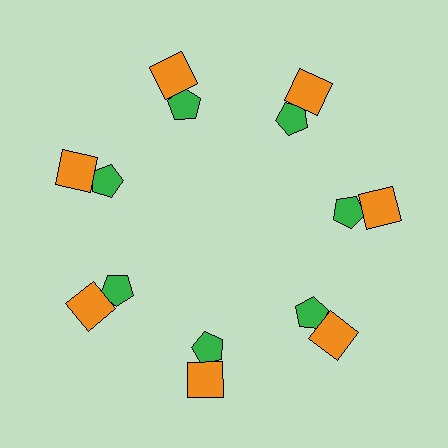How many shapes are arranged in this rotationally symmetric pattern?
There are 14 shapes, arranged in 7 groups of 2.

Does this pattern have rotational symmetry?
Yes, this pattern has 7-fold rotational symmetry. It looks the same after rotating 51 degrees around the center.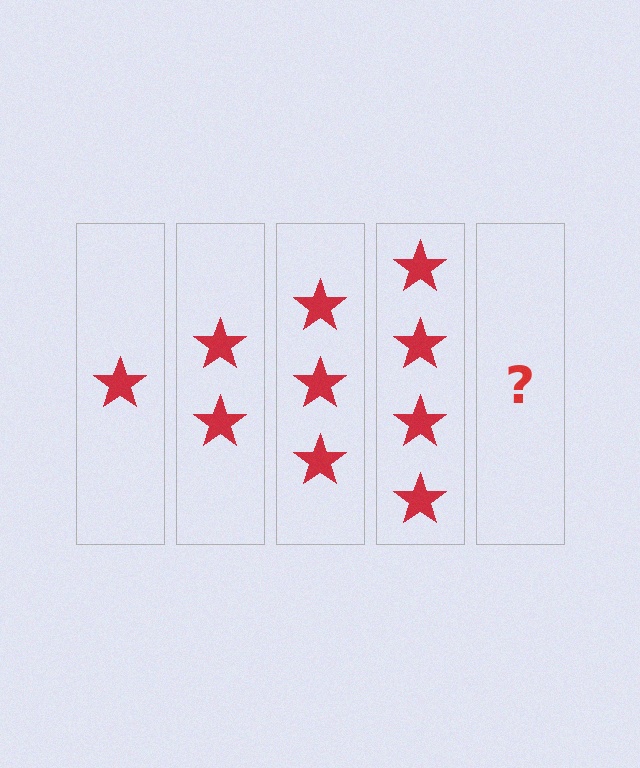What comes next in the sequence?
The next element should be 5 stars.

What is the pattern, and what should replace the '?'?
The pattern is that each step adds one more star. The '?' should be 5 stars.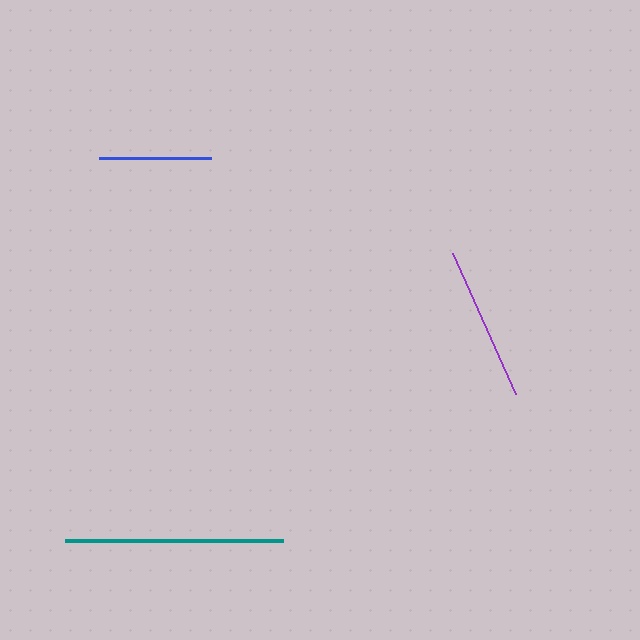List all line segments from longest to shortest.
From longest to shortest: teal, purple, blue.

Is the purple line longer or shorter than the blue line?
The purple line is longer than the blue line.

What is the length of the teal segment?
The teal segment is approximately 219 pixels long.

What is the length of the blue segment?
The blue segment is approximately 112 pixels long.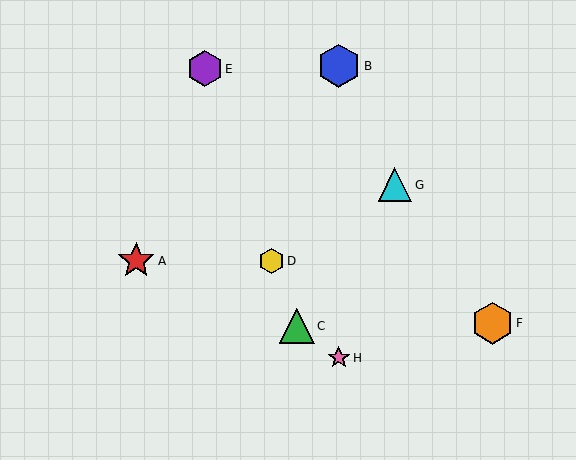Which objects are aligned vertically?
Objects B, H are aligned vertically.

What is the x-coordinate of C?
Object C is at x≈297.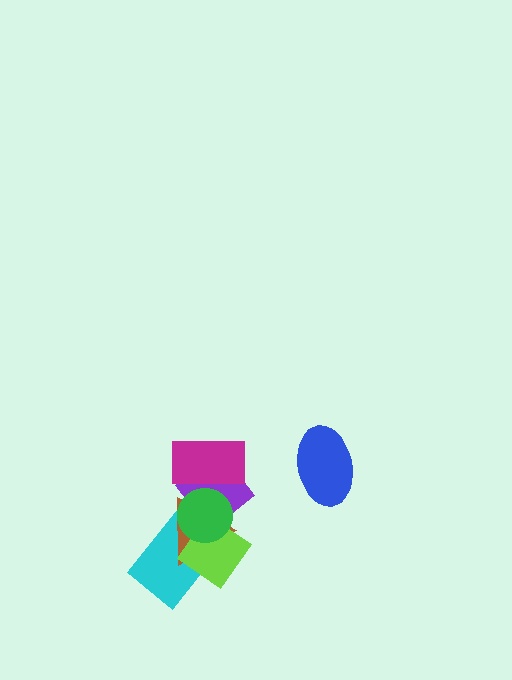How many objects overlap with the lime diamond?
4 objects overlap with the lime diamond.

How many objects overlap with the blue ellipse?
0 objects overlap with the blue ellipse.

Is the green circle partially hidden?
No, no other shape covers it.